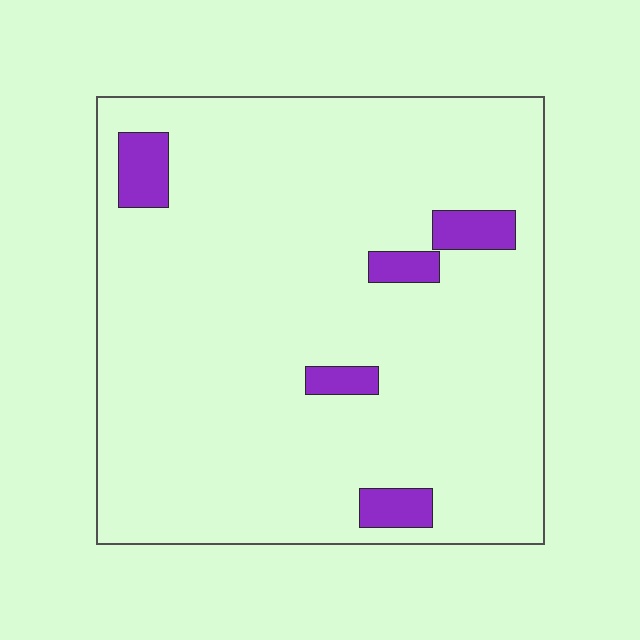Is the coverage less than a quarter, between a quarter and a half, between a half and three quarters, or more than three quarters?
Less than a quarter.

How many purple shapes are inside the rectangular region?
5.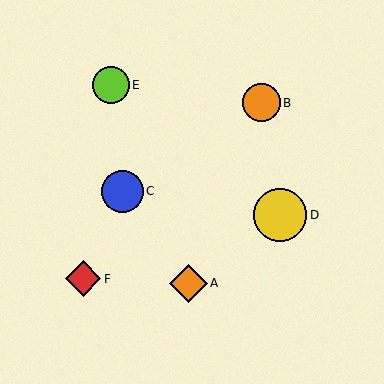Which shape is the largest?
The yellow circle (labeled D) is the largest.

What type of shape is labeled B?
Shape B is an orange circle.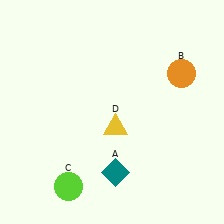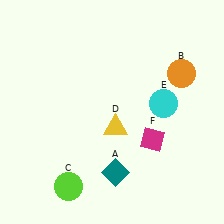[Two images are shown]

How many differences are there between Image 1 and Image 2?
There are 2 differences between the two images.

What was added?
A cyan circle (E), a magenta diamond (F) were added in Image 2.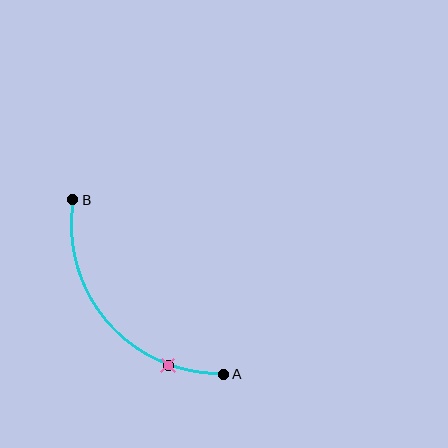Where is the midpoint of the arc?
The arc midpoint is the point on the curve farthest from the straight line joining A and B. It sits below and to the left of that line.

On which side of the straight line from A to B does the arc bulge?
The arc bulges below and to the left of the straight line connecting A and B.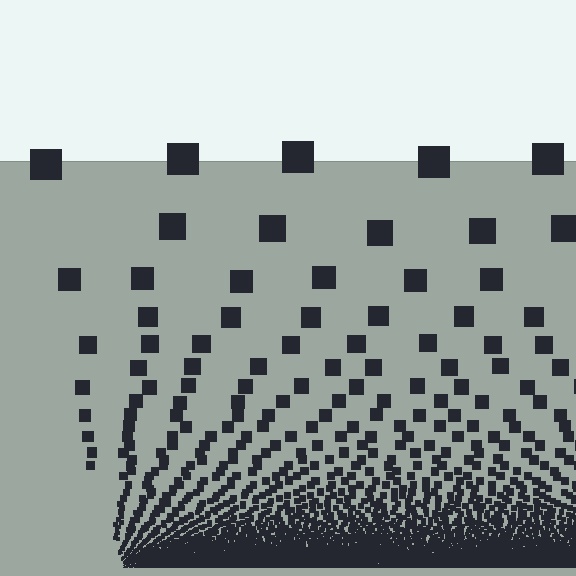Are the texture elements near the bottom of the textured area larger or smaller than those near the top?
Smaller. The gradient is inverted — elements near the bottom are smaller and denser.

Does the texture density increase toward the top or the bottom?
Density increases toward the bottom.